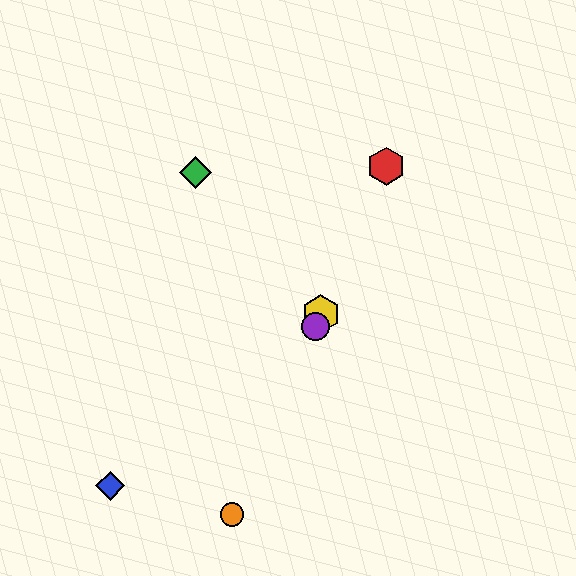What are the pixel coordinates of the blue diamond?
The blue diamond is at (110, 486).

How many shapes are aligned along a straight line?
4 shapes (the red hexagon, the yellow hexagon, the purple circle, the orange circle) are aligned along a straight line.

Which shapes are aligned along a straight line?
The red hexagon, the yellow hexagon, the purple circle, the orange circle are aligned along a straight line.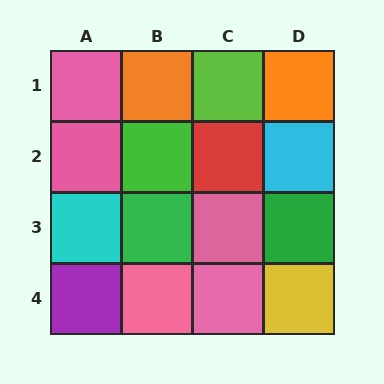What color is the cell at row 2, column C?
Red.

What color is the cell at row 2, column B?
Green.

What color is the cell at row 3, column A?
Cyan.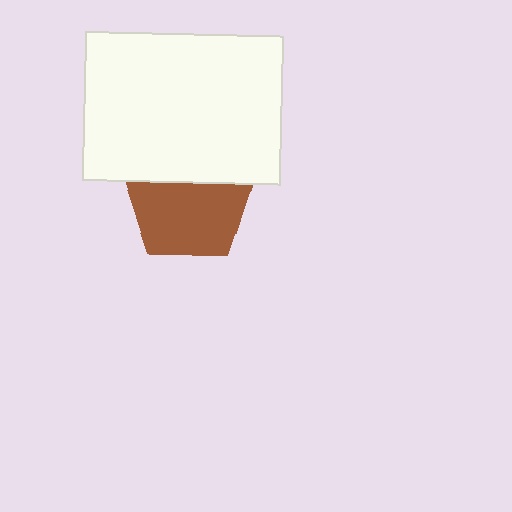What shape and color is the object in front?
The object in front is a white rectangle.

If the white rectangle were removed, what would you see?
You would see the complete brown pentagon.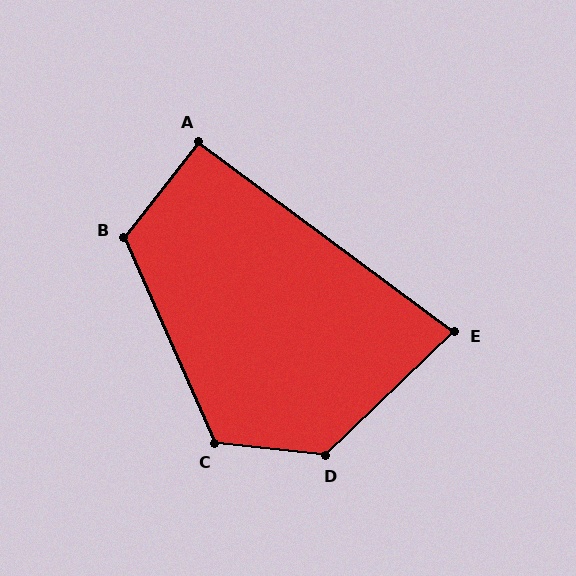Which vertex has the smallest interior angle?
E, at approximately 81 degrees.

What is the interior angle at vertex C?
Approximately 120 degrees (obtuse).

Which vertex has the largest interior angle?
D, at approximately 130 degrees.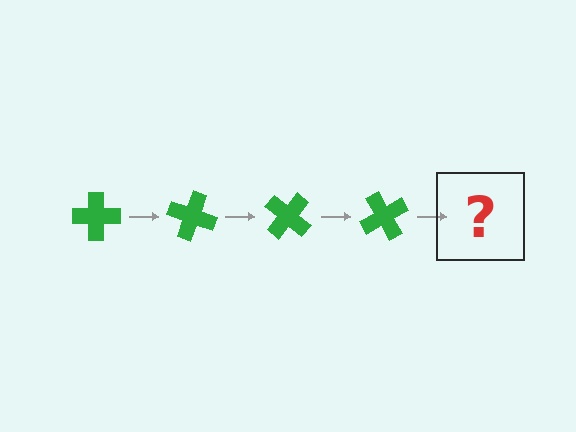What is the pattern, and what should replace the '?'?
The pattern is that the cross rotates 20 degrees each step. The '?' should be a green cross rotated 80 degrees.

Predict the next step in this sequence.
The next step is a green cross rotated 80 degrees.